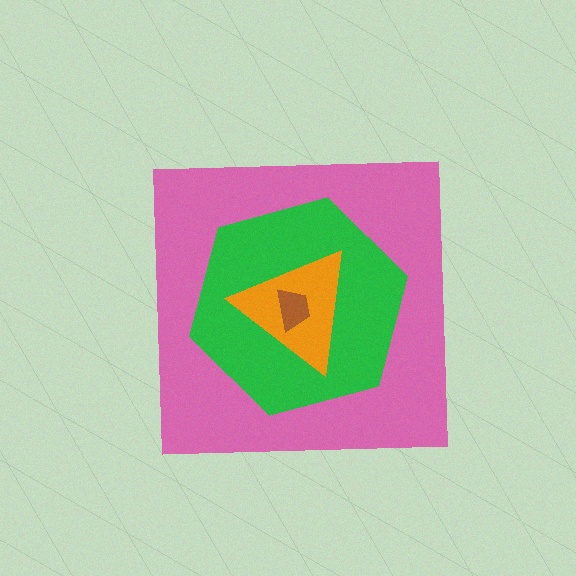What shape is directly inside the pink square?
The green hexagon.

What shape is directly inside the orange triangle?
The brown trapezoid.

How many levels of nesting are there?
4.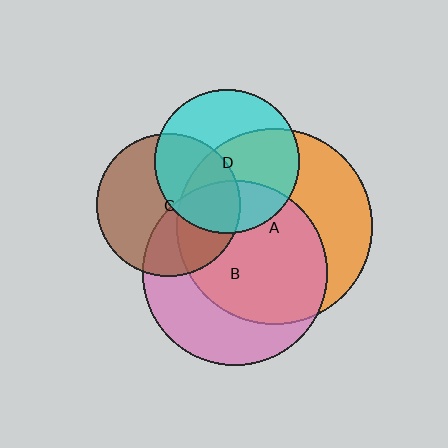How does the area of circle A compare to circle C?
Approximately 1.9 times.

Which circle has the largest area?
Circle A (orange).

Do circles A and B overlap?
Yes.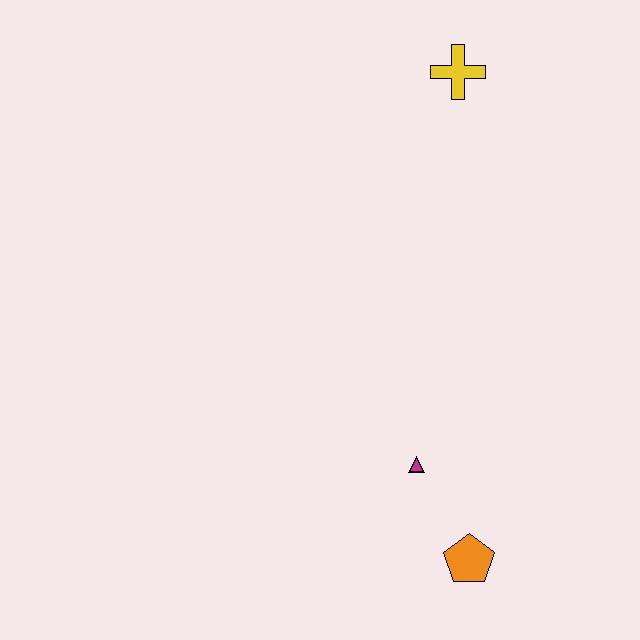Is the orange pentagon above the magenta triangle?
No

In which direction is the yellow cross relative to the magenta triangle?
The yellow cross is above the magenta triangle.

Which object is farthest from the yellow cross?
The orange pentagon is farthest from the yellow cross.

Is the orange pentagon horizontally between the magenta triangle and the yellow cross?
No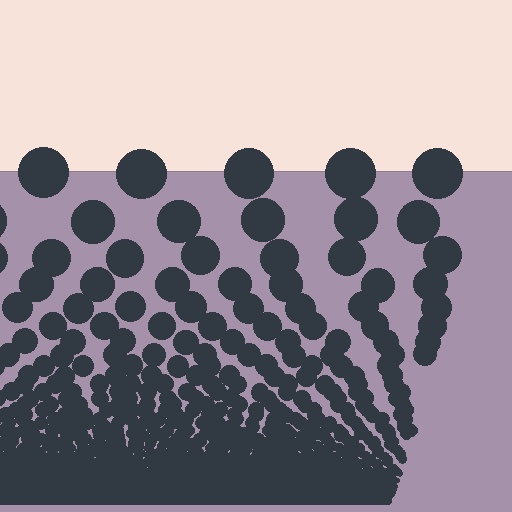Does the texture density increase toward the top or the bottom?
Density increases toward the bottom.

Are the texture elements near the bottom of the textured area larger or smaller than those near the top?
Smaller. The gradient is inverted — elements near the bottom are smaller and denser.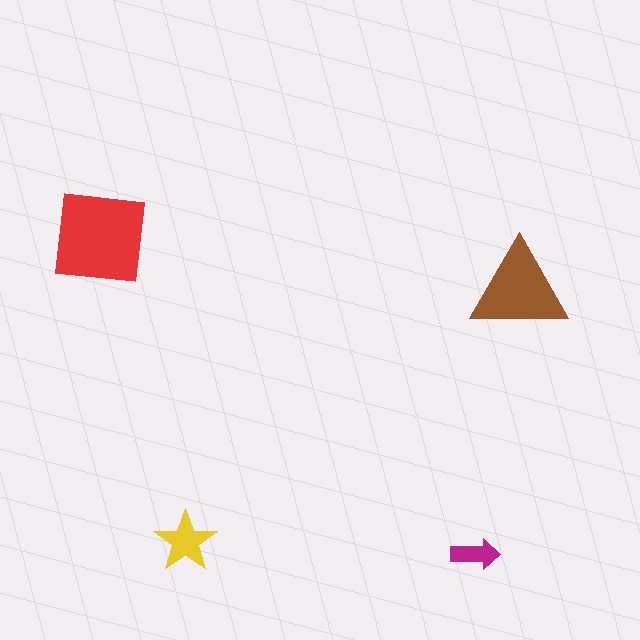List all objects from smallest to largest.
The magenta arrow, the yellow star, the brown triangle, the red square.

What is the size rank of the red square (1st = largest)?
1st.